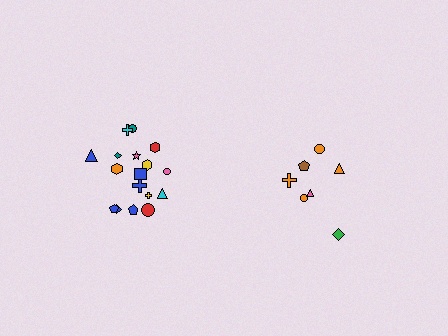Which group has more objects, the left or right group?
The left group.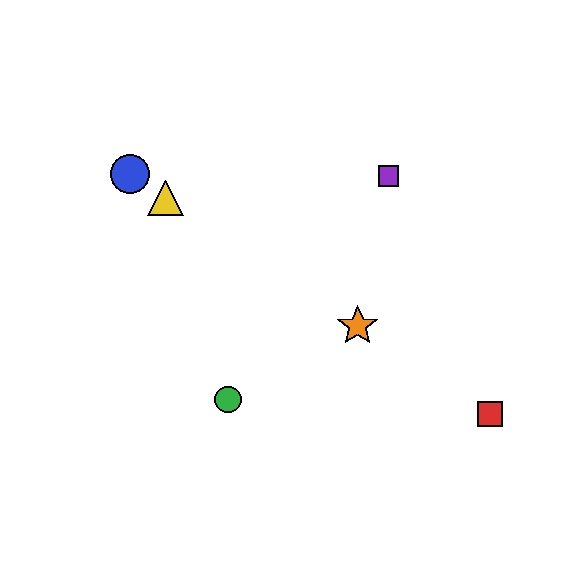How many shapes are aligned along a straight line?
4 shapes (the red square, the blue circle, the yellow triangle, the orange star) are aligned along a straight line.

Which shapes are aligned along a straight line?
The red square, the blue circle, the yellow triangle, the orange star are aligned along a straight line.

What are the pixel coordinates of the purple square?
The purple square is at (389, 176).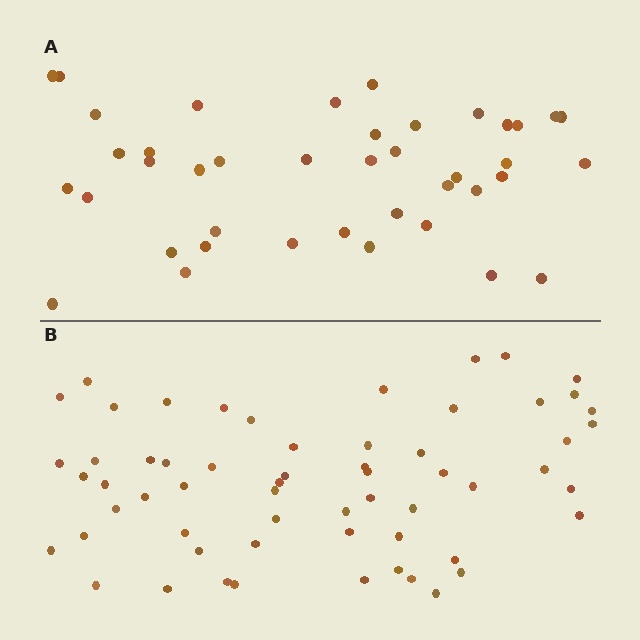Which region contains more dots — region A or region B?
Region B (the bottom region) has more dots.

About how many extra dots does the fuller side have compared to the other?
Region B has approximately 20 more dots than region A.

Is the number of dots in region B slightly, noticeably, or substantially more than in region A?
Region B has substantially more. The ratio is roughly 1.5 to 1.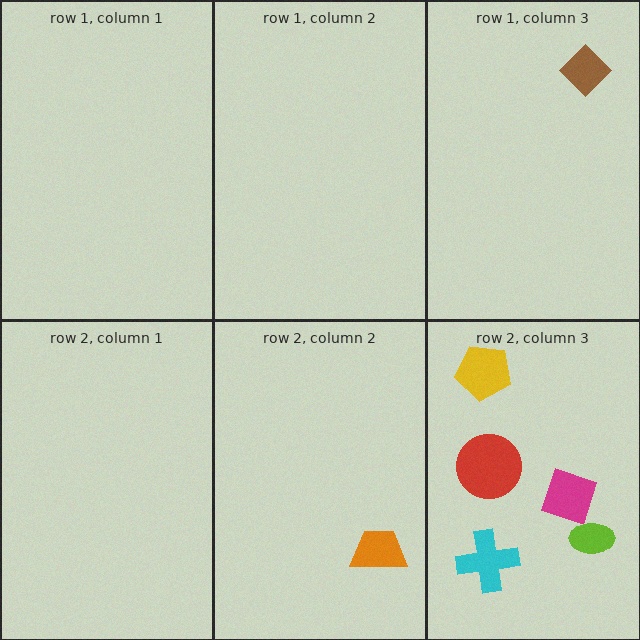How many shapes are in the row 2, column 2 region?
1.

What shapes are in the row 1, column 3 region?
The brown diamond.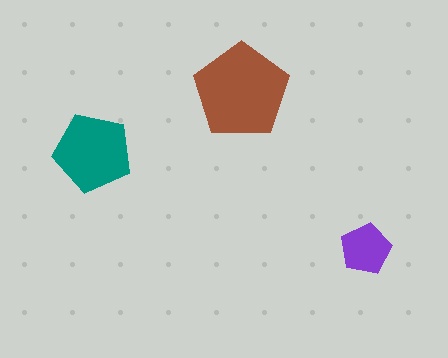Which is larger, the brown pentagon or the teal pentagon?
The brown one.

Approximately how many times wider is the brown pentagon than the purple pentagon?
About 2 times wider.